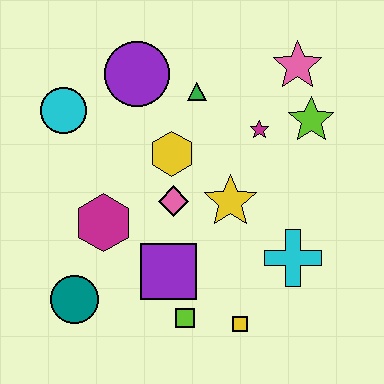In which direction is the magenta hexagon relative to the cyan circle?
The magenta hexagon is below the cyan circle.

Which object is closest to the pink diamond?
The yellow hexagon is closest to the pink diamond.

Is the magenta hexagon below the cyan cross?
No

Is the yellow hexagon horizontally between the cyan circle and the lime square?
Yes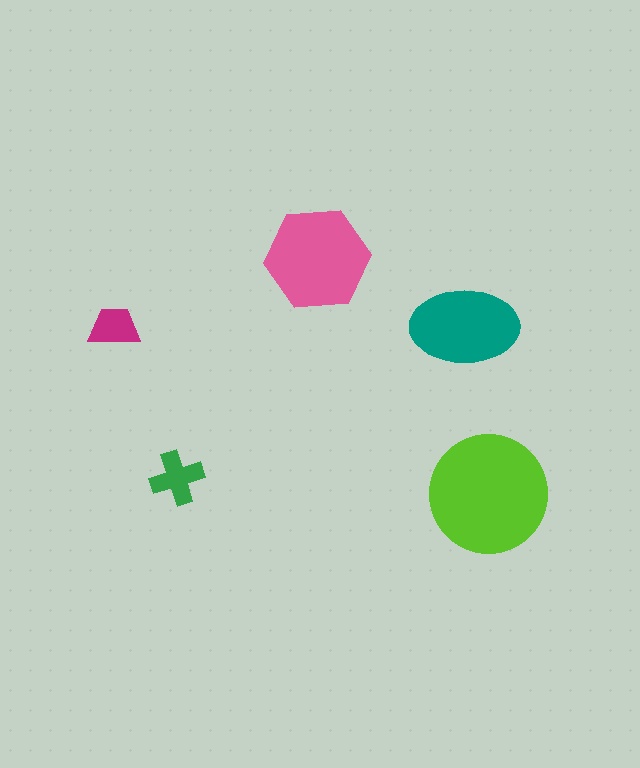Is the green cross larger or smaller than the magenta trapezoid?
Larger.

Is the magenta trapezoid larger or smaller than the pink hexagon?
Smaller.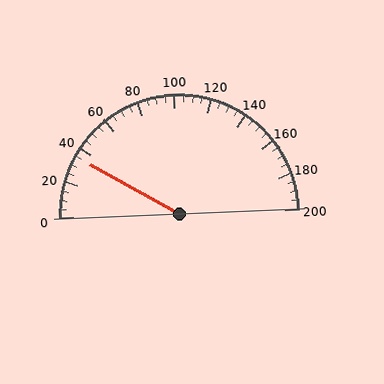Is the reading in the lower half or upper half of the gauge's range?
The reading is in the lower half of the range (0 to 200).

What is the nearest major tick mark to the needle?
The nearest major tick mark is 40.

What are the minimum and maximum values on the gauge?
The gauge ranges from 0 to 200.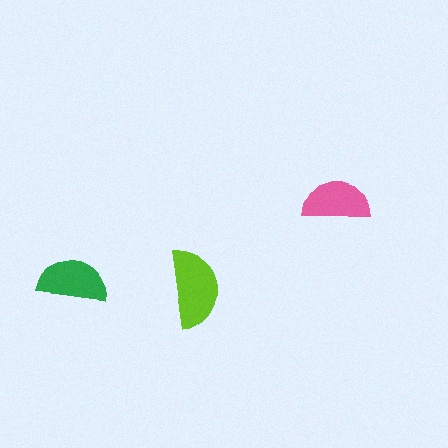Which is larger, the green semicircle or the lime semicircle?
The lime one.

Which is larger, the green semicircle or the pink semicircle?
The green one.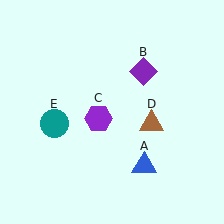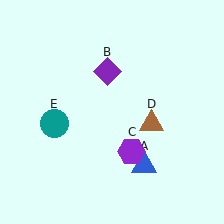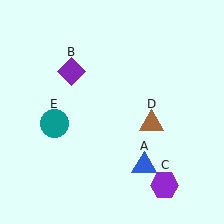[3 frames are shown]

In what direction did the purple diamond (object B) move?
The purple diamond (object B) moved left.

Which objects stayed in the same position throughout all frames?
Blue triangle (object A) and brown triangle (object D) and teal circle (object E) remained stationary.